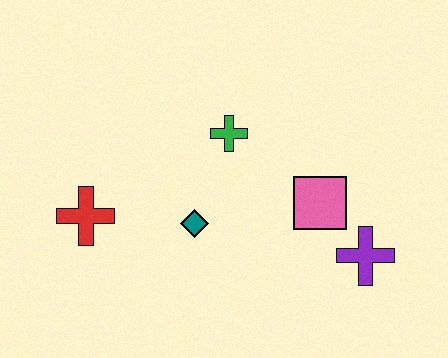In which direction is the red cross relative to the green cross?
The red cross is to the left of the green cross.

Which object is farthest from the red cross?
The purple cross is farthest from the red cross.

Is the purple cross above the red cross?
No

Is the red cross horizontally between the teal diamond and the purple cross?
No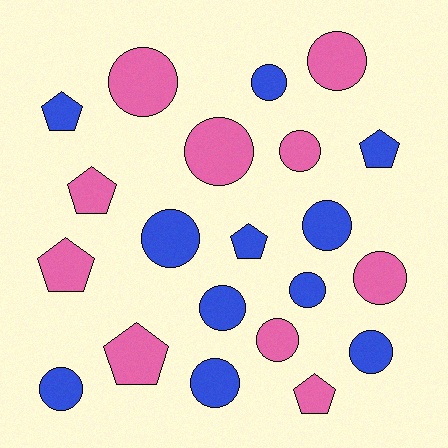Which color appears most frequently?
Blue, with 11 objects.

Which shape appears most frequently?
Circle, with 14 objects.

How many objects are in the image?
There are 21 objects.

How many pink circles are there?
There are 6 pink circles.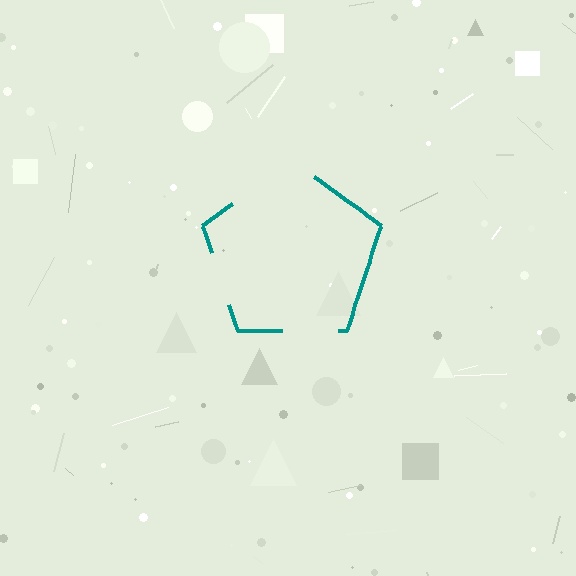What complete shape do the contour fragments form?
The contour fragments form a pentagon.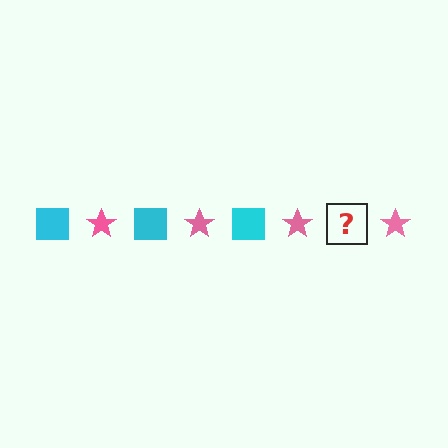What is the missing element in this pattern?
The missing element is a cyan square.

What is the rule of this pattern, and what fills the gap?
The rule is that the pattern alternates between cyan square and pink star. The gap should be filled with a cyan square.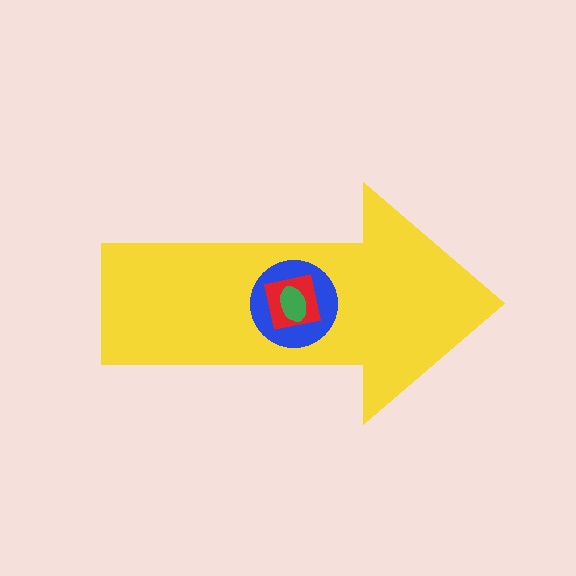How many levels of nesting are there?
4.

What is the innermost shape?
The green ellipse.